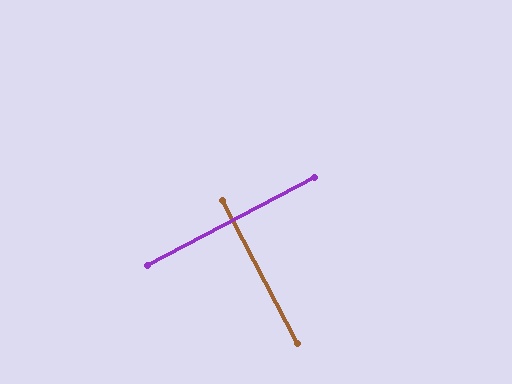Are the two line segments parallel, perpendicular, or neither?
Perpendicular — they meet at approximately 90°.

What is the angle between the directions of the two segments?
Approximately 90 degrees.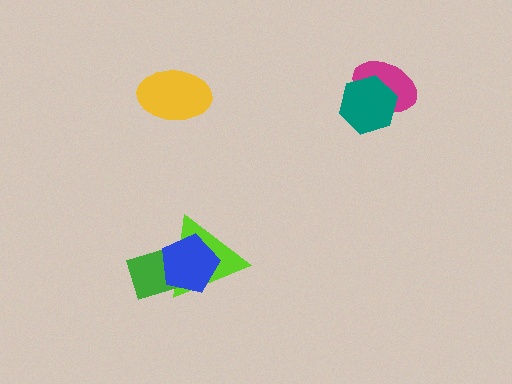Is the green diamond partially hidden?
Yes, it is partially covered by another shape.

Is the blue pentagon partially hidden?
No, no other shape covers it.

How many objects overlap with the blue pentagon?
2 objects overlap with the blue pentagon.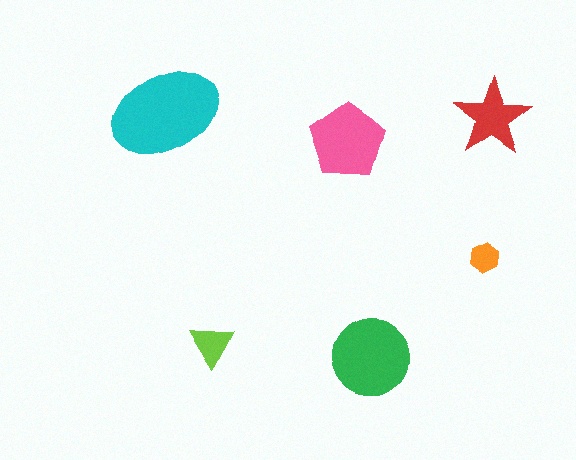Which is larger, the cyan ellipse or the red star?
The cyan ellipse.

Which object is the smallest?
The orange hexagon.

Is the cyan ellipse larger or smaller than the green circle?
Larger.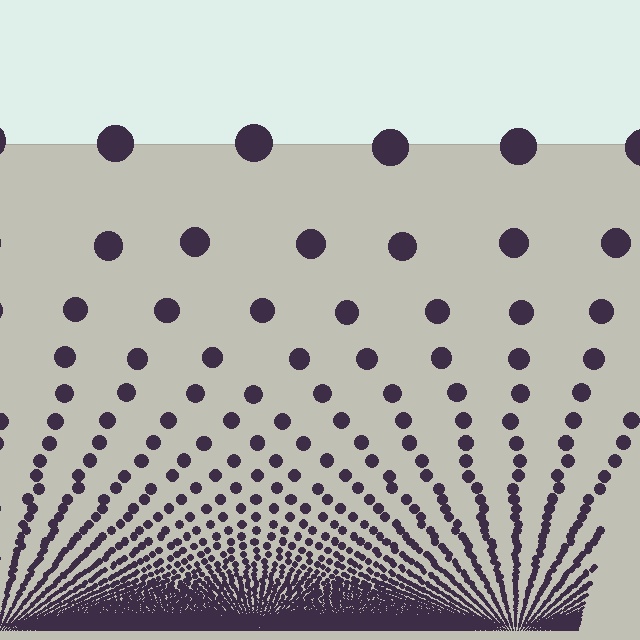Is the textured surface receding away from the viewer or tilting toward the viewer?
The surface appears to tilt toward the viewer. Texture elements get larger and sparser toward the top.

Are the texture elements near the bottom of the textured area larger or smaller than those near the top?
Smaller. The gradient is inverted — elements near the bottom are smaller and denser.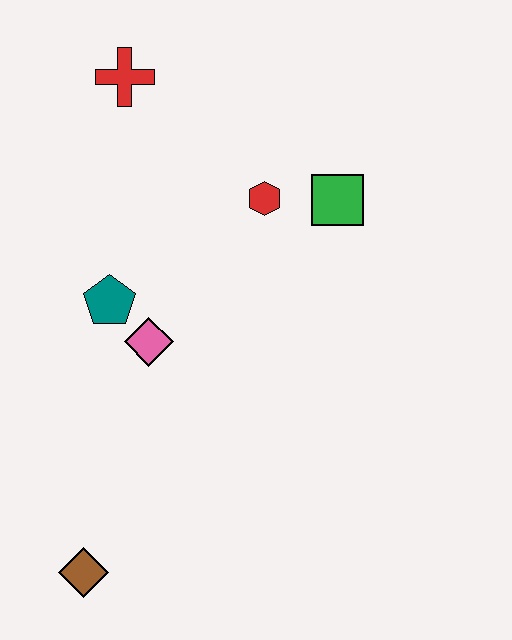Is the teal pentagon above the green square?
No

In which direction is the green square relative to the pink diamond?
The green square is to the right of the pink diamond.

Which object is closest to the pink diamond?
The teal pentagon is closest to the pink diamond.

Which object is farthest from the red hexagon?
The brown diamond is farthest from the red hexagon.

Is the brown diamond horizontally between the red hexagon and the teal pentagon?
No